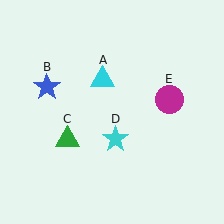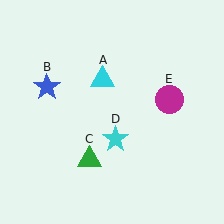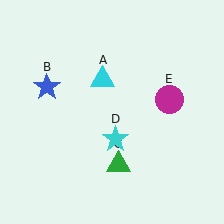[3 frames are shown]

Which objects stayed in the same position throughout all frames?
Cyan triangle (object A) and blue star (object B) and cyan star (object D) and magenta circle (object E) remained stationary.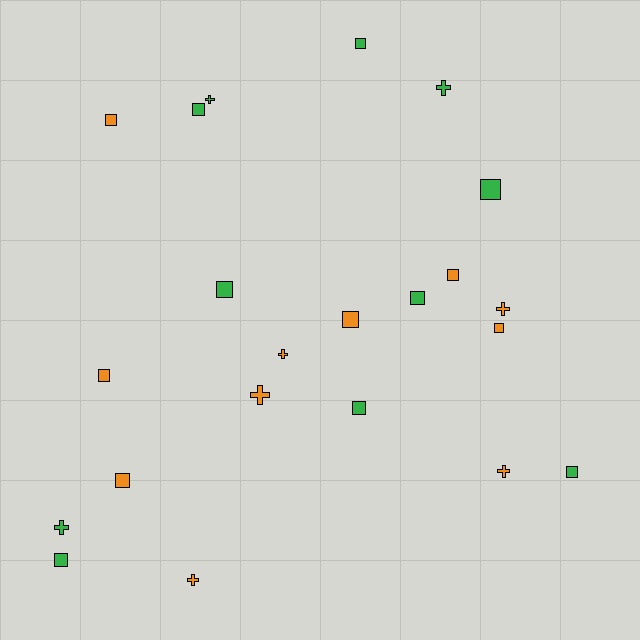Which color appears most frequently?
Orange, with 11 objects.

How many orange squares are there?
There are 6 orange squares.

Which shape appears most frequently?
Square, with 14 objects.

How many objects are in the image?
There are 22 objects.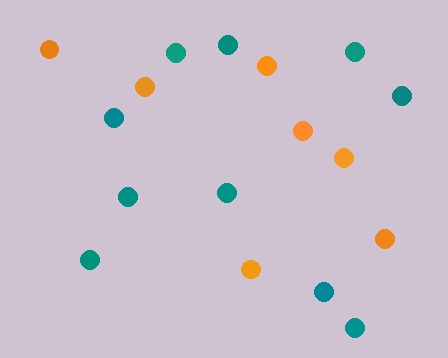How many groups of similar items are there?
There are 2 groups: one group of orange circles (7) and one group of teal circles (10).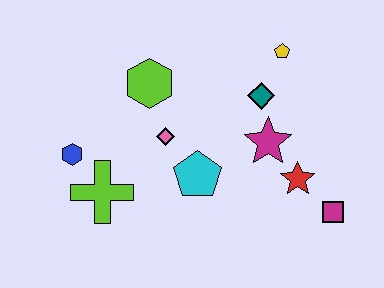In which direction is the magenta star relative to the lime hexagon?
The magenta star is to the right of the lime hexagon.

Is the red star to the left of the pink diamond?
No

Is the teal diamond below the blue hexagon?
No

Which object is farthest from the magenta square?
The blue hexagon is farthest from the magenta square.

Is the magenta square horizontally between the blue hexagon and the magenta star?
No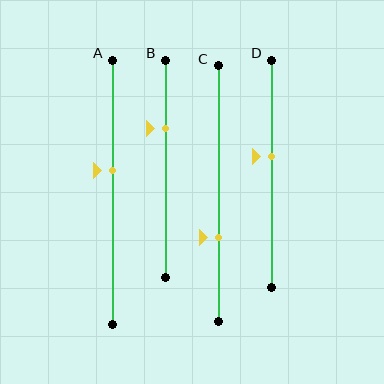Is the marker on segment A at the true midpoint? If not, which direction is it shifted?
No, the marker on segment A is shifted upward by about 8% of the segment length.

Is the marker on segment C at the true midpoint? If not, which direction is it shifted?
No, the marker on segment C is shifted downward by about 17% of the segment length.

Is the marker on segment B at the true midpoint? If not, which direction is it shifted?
No, the marker on segment B is shifted upward by about 19% of the segment length.